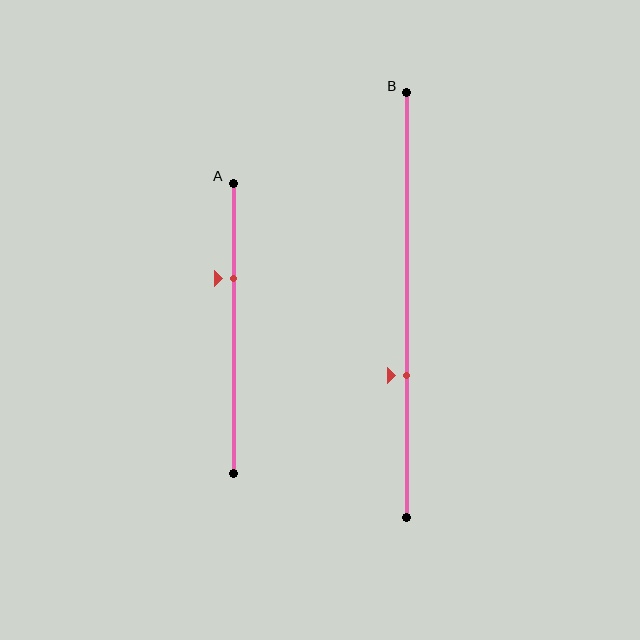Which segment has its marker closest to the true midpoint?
Segment B has its marker closest to the true midpoint.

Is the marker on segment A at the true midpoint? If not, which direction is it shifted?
No, the marker on segment A is shifted upward by about 17% of the segment length.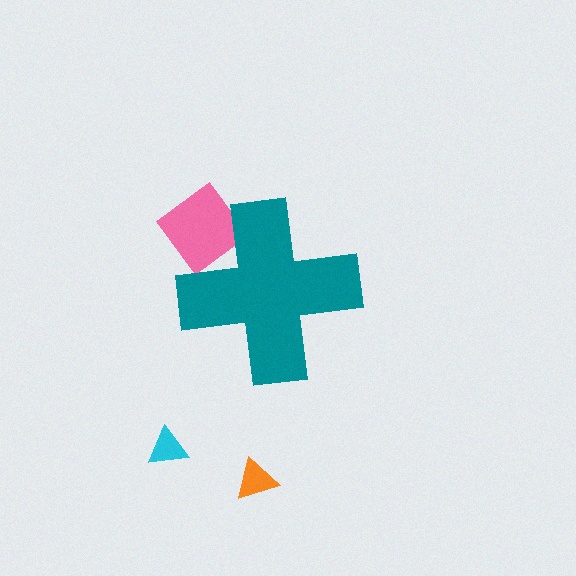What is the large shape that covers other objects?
A teal cross.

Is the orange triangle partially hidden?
No, the orange triangle is fully visible.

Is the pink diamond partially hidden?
Yes, the pink diamond is partially hidden behind the teal cross.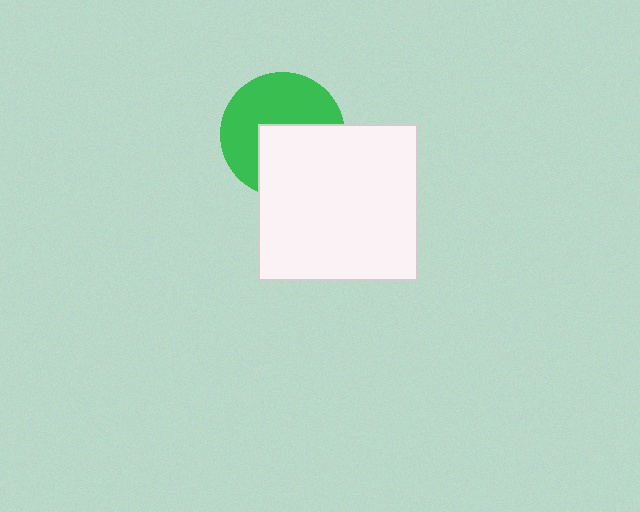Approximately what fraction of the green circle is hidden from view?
Roughly 45% of the green circle is hidden behind the white rectangle.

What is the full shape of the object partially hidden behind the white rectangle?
The partially hidden object is a green circle.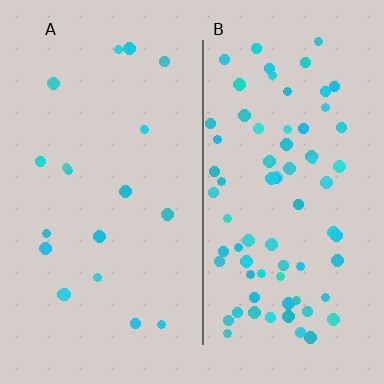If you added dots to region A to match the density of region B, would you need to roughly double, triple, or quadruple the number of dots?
Approximately quadruple.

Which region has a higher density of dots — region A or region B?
B (the right).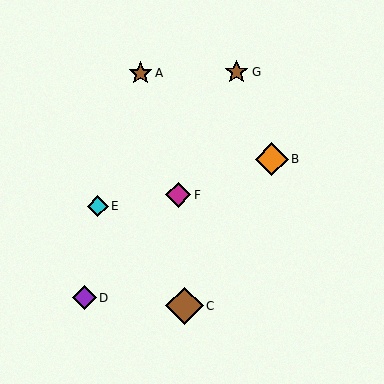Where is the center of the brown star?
The center of the brown star is at (141, 73).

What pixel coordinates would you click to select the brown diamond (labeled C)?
Click at (185, 306) to select the brown diamond C.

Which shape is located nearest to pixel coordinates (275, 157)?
The orange diamond (labeled B) at (272, 159) is nearest to that location.